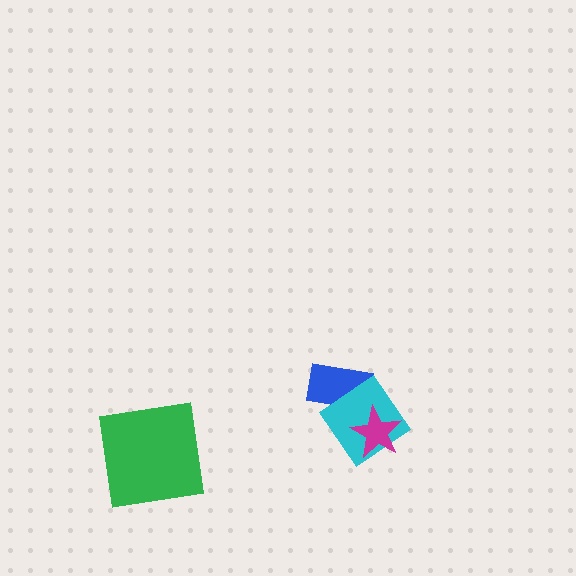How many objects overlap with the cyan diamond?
2 objects overlap with the cyan diamond.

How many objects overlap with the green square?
0 objects overlap with the green square.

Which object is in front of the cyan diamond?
The magenta star is in front of the cyan diamond.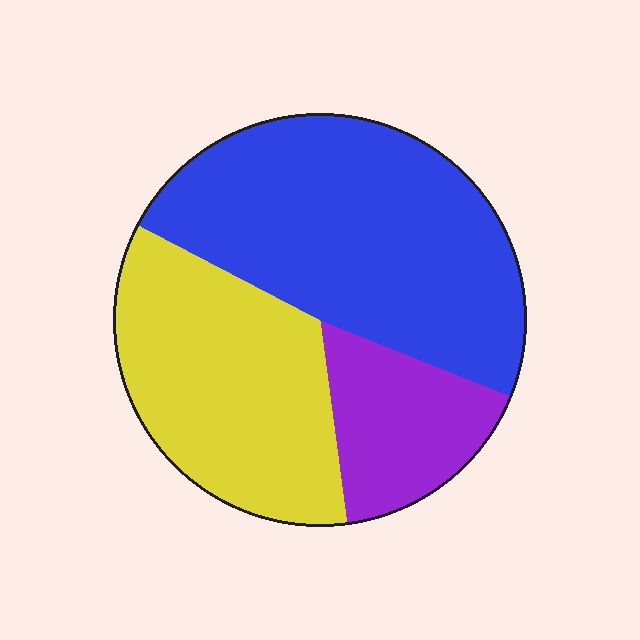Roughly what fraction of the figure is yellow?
Yellow covers 35% of the figure.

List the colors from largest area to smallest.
From largest to smallest: blue, yellow, purple.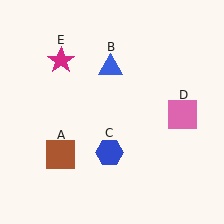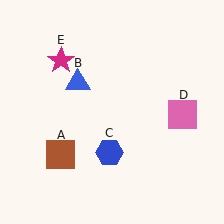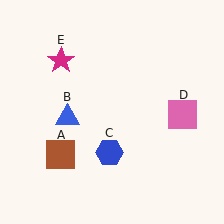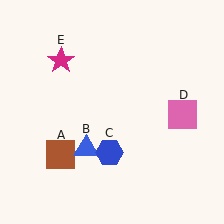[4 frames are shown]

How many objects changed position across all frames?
1 object changed position: blue triangle (object B).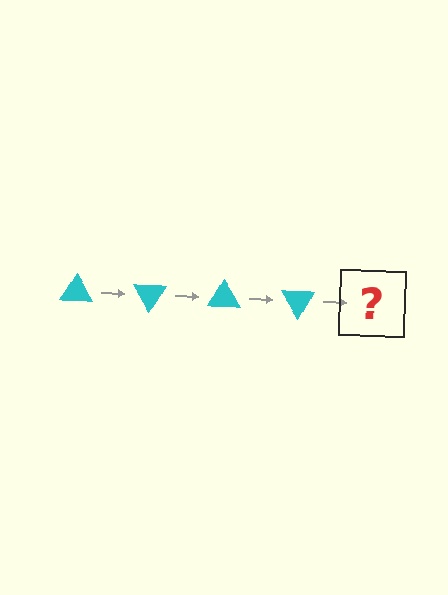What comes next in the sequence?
The next element should be a cyan triangle rotated 240 degrees.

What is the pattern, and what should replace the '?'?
The pattern is that the triangle rotates 60 degrees each step. The '?' should be a cyan triangle rotated 240 degrees.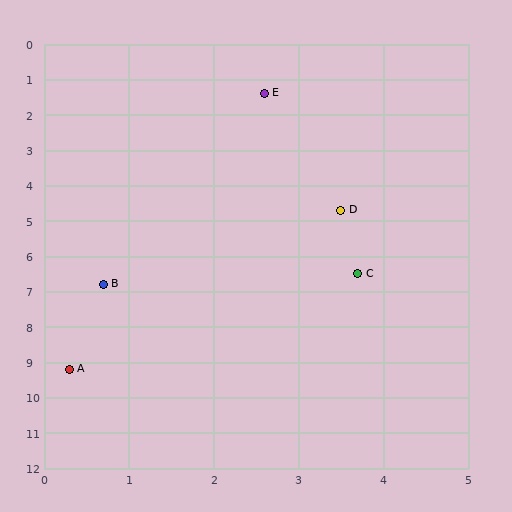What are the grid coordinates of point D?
Point D is at approximately (3.5, 4.7).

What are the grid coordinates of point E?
Point E is at approximately (2.6, 1.4).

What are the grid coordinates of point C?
Point C is at approximately (3.7, 6.5).